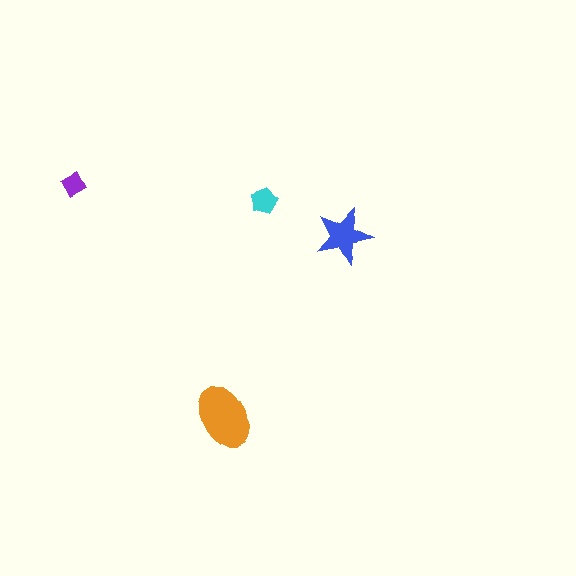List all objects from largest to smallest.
The orange ellipse, the blue star, the cyan pentagon, the purple diamond.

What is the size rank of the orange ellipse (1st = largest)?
1st.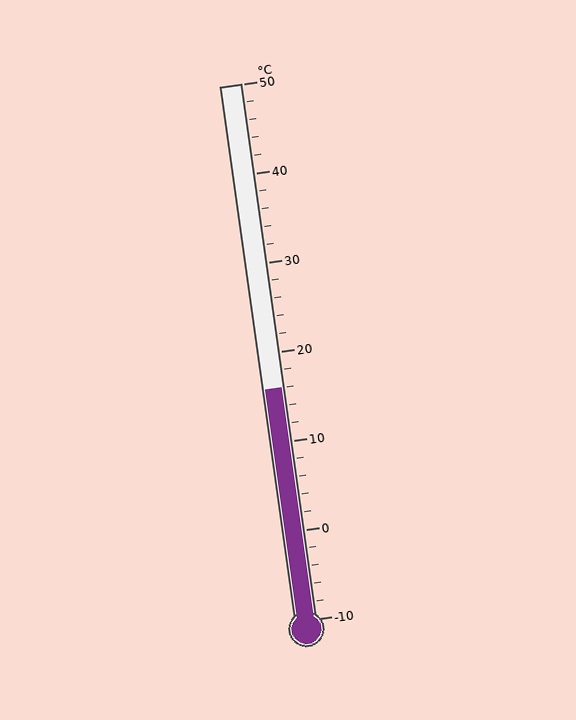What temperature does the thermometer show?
The thermometer shows approximately 16°C.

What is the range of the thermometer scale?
The thermometer scale ranges from -10°C to 50°C.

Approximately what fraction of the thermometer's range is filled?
The thermometer is filled to approximately 45% of its range.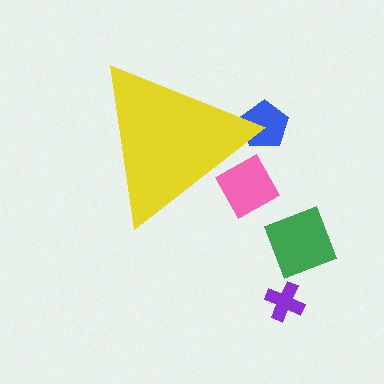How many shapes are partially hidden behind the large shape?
2 shapes are partially hidden.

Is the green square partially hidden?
No, the green square is fully visible.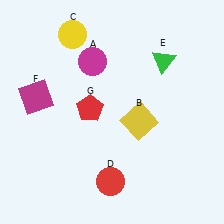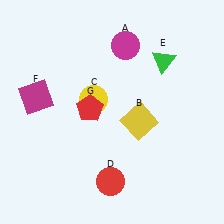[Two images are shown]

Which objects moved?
The objects that moved are: the magenta circle (A), the yellow circle (C).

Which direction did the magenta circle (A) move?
The magenta circle (A) moved right.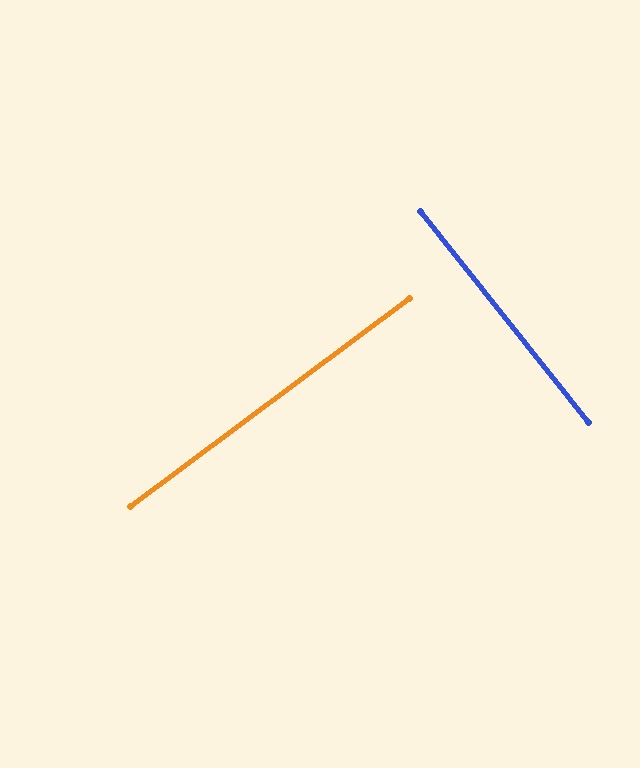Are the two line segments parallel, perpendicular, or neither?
Perpendicular — they meet at approximately 88°.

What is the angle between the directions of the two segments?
Approximately 88 degrees.